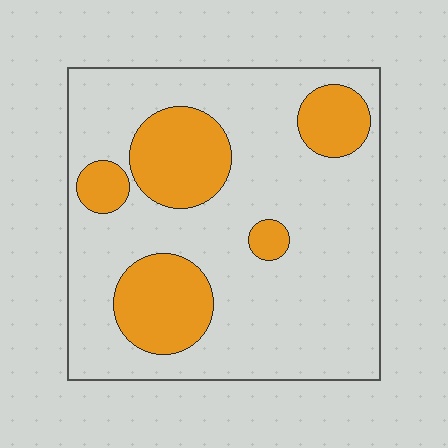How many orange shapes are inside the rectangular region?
5.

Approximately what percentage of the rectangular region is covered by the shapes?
Approximately 25%.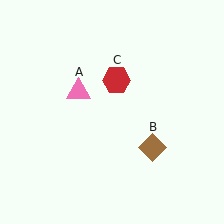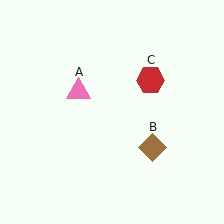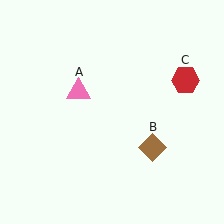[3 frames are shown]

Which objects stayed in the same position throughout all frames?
Pink triangle (object A) and brown diamond (object B) remained stationary.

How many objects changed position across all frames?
1 object changed position: red hexagon (object C).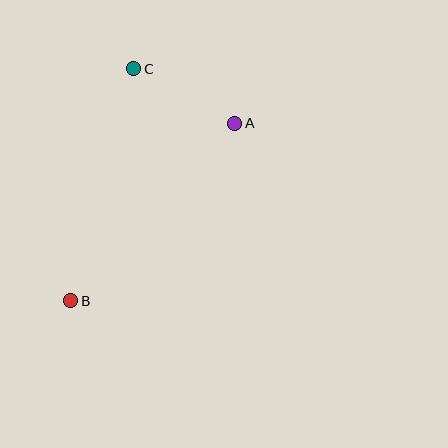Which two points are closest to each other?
Points A and C are closest to each other.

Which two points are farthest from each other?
Points A and B are farthest from each other.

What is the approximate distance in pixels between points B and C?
The distance between B and C is approximately 240 pixels.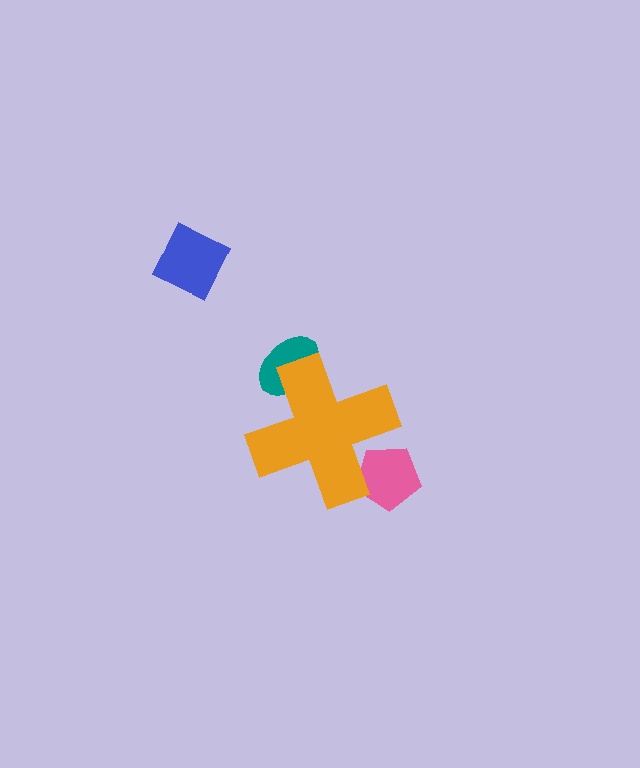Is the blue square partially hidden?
No, the blue square is fully visible.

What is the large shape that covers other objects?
An orange cross.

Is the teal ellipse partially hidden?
Yes, the teal ellipse is partially hidden behind the orange cross.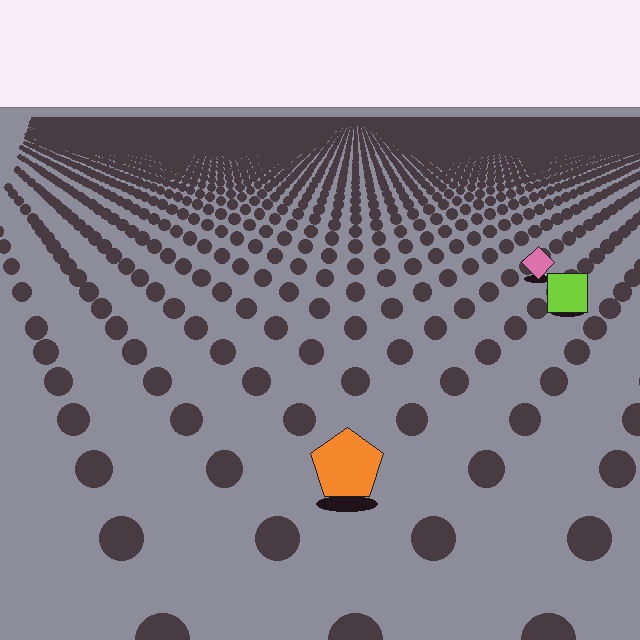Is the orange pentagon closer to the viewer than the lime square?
Yes. The orange pentagon is closer — you can tell from the texture gradient: the ground texture is coarser near it.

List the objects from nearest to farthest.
From nearest to farthest: the orange pentagon, the lime square, the pink diamond.